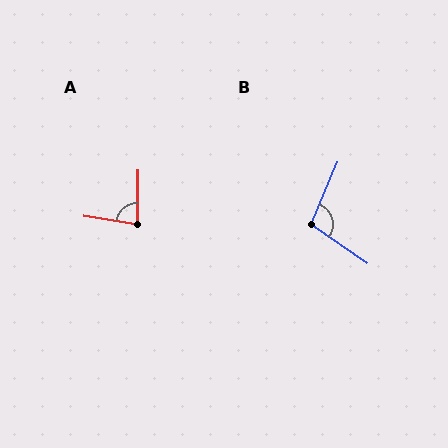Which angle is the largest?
B, at approximately 102 degrees.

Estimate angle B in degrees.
Approximately 102 degrees.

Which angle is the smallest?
A, at approximately 81 degrees.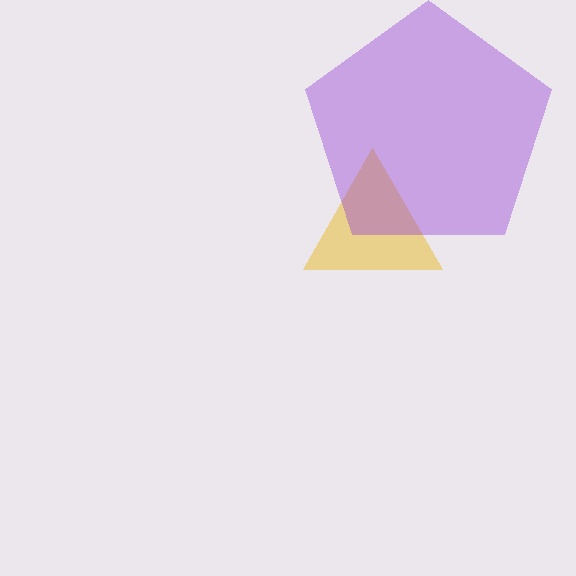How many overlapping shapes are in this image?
There are 2 overlapping shapes in the image.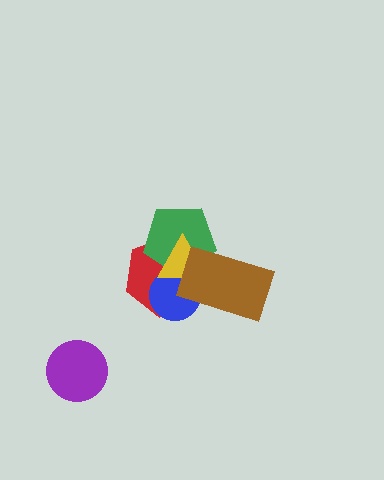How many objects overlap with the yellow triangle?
4 objects overlap with the yellow triangle.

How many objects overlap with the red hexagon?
4 objects overlap with the red hexagon.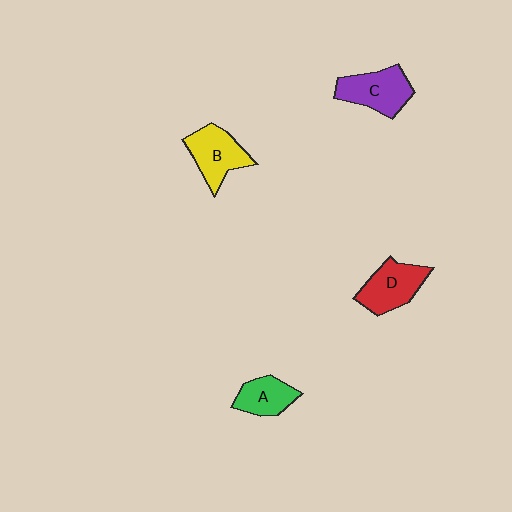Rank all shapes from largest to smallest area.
From largest to smallest: C (purple), D (red), B (yellow), A (green).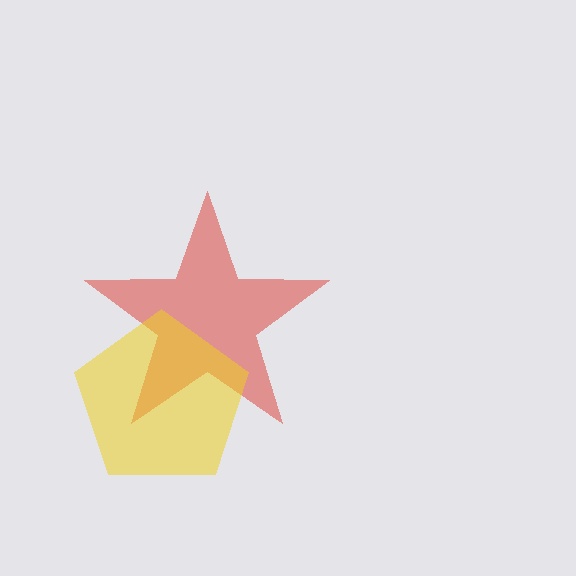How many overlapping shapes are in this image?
There are 2 overlapping shapes in the image.